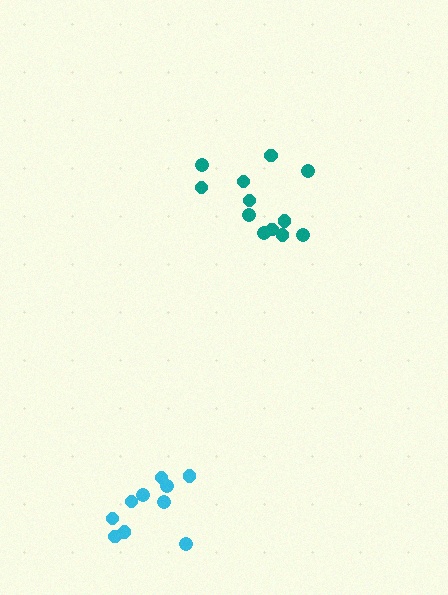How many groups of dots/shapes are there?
There are 2 groups.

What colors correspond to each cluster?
The clusters are colored: cyan, teal.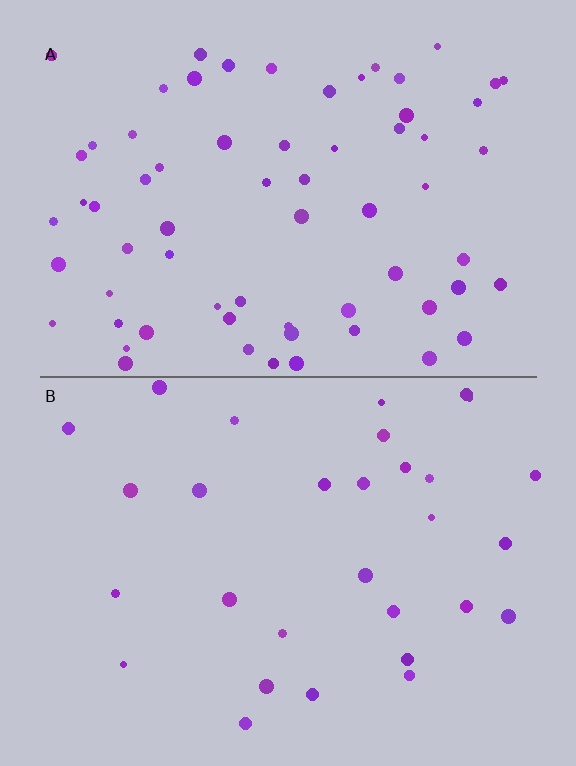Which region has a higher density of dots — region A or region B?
A (the top).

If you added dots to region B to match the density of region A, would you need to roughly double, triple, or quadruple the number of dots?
Approximately double.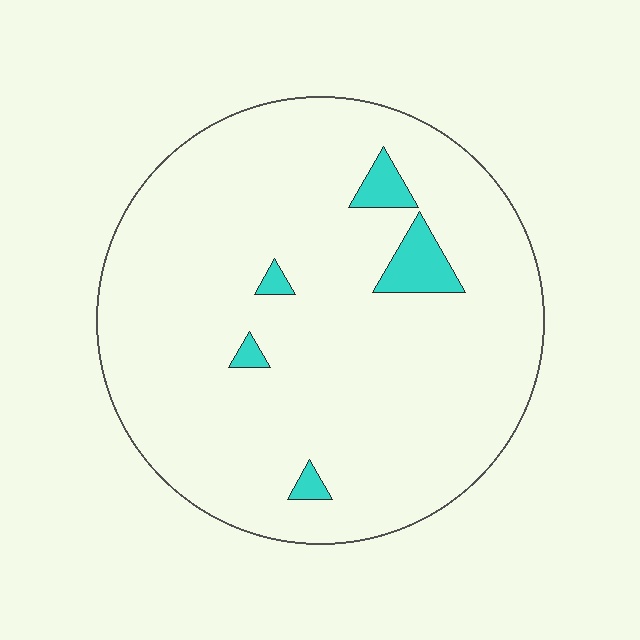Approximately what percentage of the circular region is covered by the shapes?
Approximately 5%.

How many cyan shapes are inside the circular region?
5.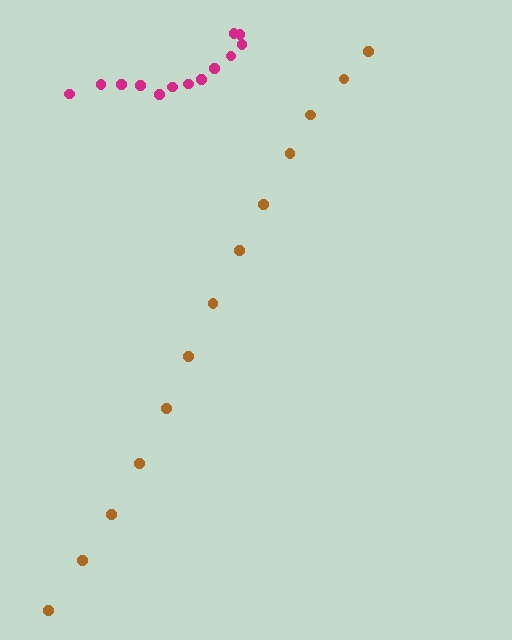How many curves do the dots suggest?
There are 2 distinct paths.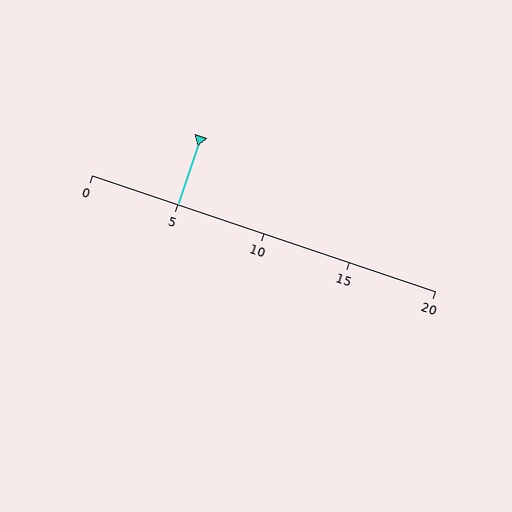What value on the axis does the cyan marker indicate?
The marker indicates approximately 5.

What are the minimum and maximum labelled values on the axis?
The axis runs from 0 to 20.